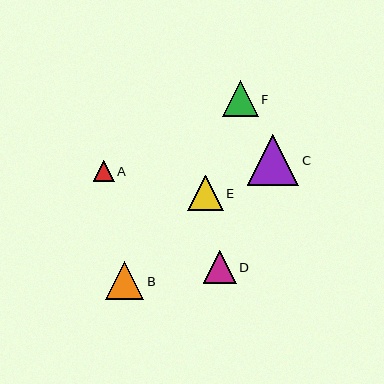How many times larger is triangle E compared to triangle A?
Triangle E is approximately 1.7 times the size of triangle A.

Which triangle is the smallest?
Triangle A is the smallest with a size of approximately 21 pixels.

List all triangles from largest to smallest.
From largest to smallest: C, B, F, E, D, A.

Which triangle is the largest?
Triangle C is the largest with a size of approximately 51 pixels.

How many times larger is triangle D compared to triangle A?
Triangle D is approximately 1.6 times the size of triangle A.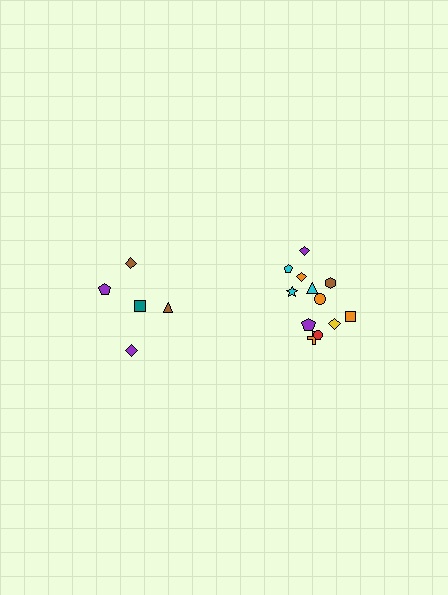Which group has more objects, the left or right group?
The right group.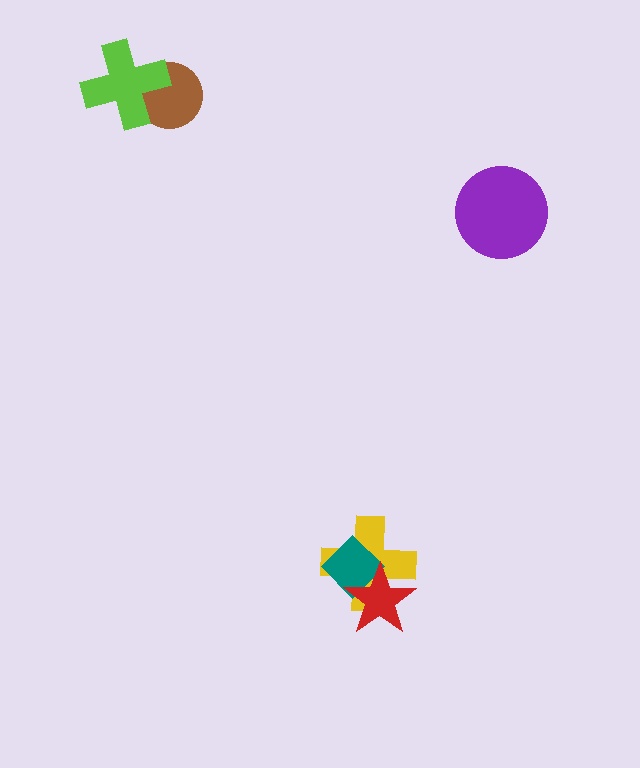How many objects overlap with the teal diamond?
2 objects overlap with the teal diamond.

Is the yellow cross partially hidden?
Yes, it is partially covered by another shape.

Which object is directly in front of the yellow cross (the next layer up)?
The teal diamond is directly in front of the yellow cross.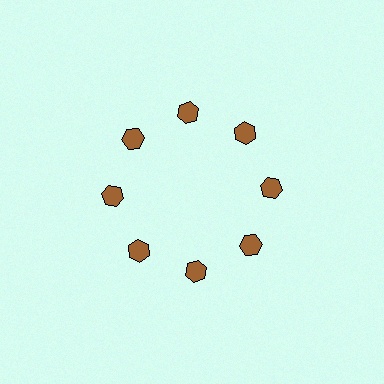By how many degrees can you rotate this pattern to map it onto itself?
The pattern maps onto itself every 45 degrees of rotation.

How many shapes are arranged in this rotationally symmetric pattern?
There are 8 shapes, arranged in 8 groups of 1.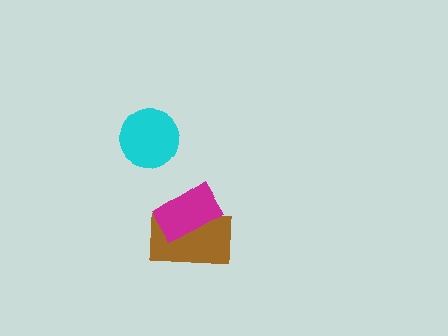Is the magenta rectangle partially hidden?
No, no other shape covers it.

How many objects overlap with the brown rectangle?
1 object overlaps with the brown rectangle.